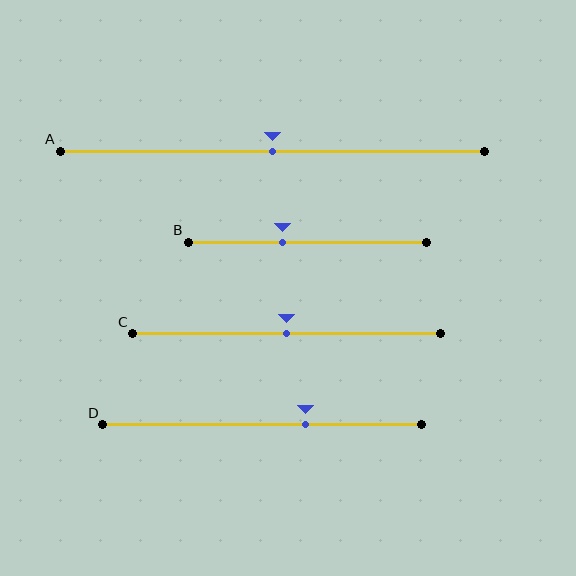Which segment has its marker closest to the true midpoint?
Segment A has its marker closest to the true midpoint.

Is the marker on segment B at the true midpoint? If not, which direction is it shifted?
No, the marker on segment B is shifted to the left by about 10% of the segment length.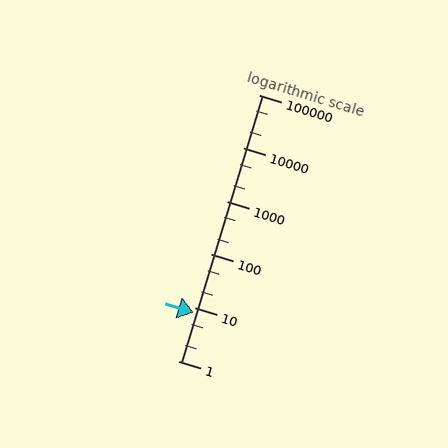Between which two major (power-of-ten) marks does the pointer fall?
The pointer is between 1 and 10.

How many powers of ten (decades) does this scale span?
The scale spans 5 decades, from 1 to 100000.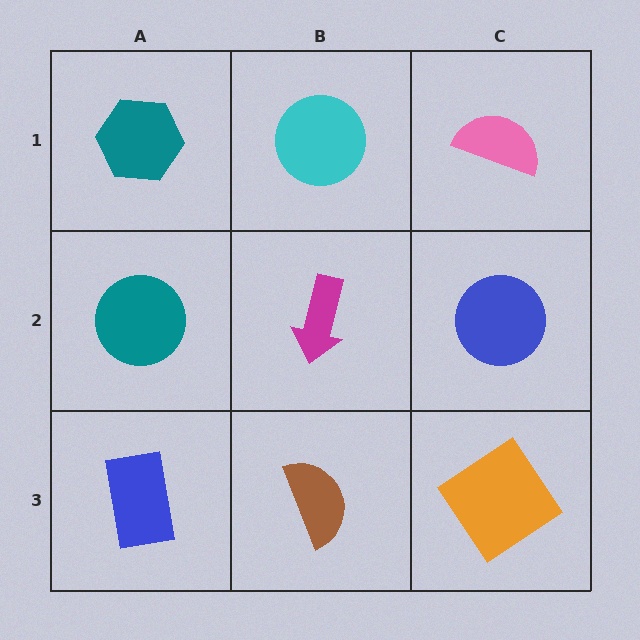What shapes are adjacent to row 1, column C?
A blue circle (row 2, column C), a cyan circle (row 1, column B).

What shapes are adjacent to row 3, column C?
A blue circle (row 2, column C), a brown semicircle (row 3, column B).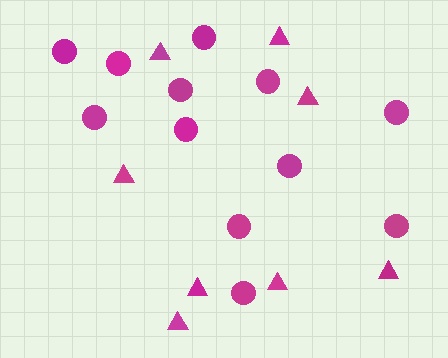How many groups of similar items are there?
There are 2 groups: one group of triangles (8) and one group of circles (12).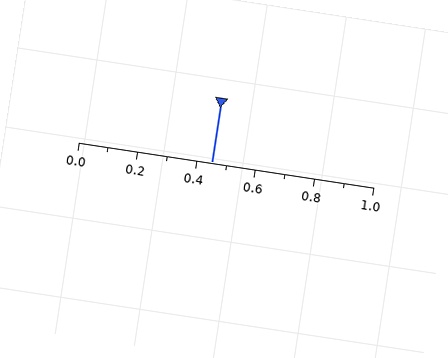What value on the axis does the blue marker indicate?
The marker indicates approximately 0.45.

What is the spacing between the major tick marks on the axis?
The major ticks are spaced 0.2 apart.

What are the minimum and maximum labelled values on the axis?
The axis runs from 0.0 to 1.0.